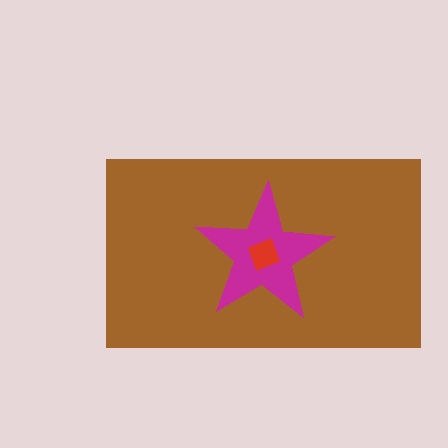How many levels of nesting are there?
3.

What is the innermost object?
The red square.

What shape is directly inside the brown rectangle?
The magenta star.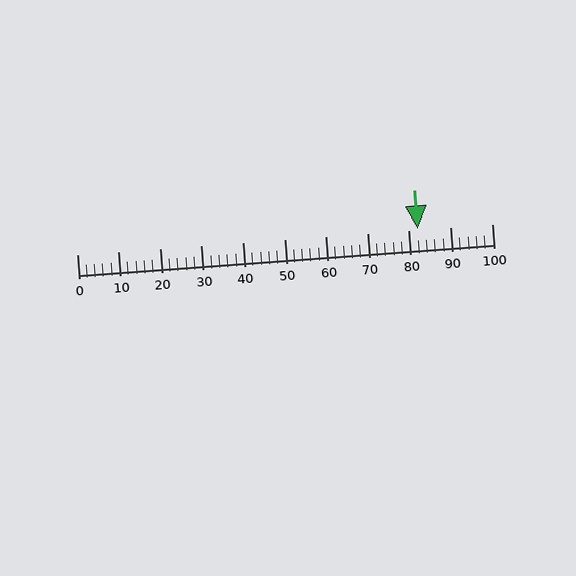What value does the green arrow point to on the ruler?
The green arrow points to approximately 82.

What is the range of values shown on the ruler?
The ruler shows values from 0 to 100.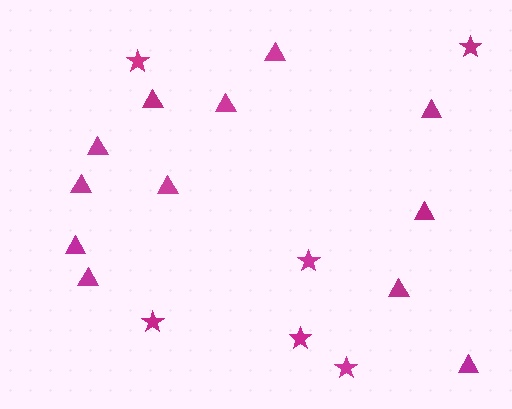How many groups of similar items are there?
There are 2 groups: one group of stars (6) and one group of triangles (12).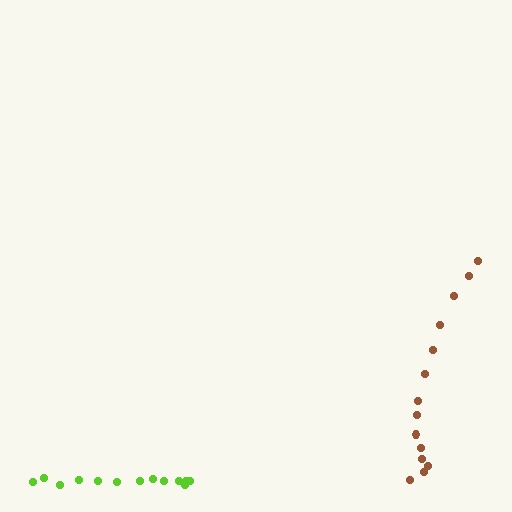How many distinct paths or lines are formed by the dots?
There are 2 distinct paths.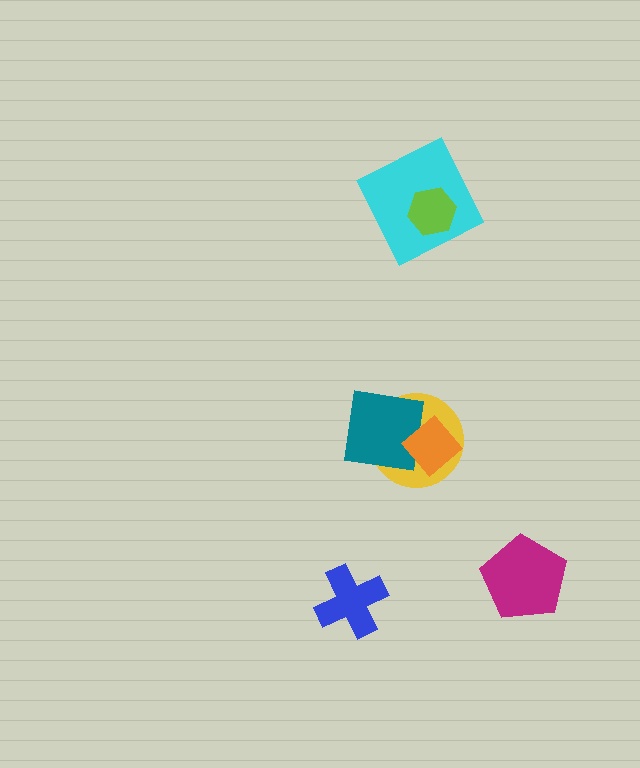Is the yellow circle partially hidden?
Yes, it is partially covered by another shape.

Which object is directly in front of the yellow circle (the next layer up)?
The teal square is directly in front of the yellow circle.